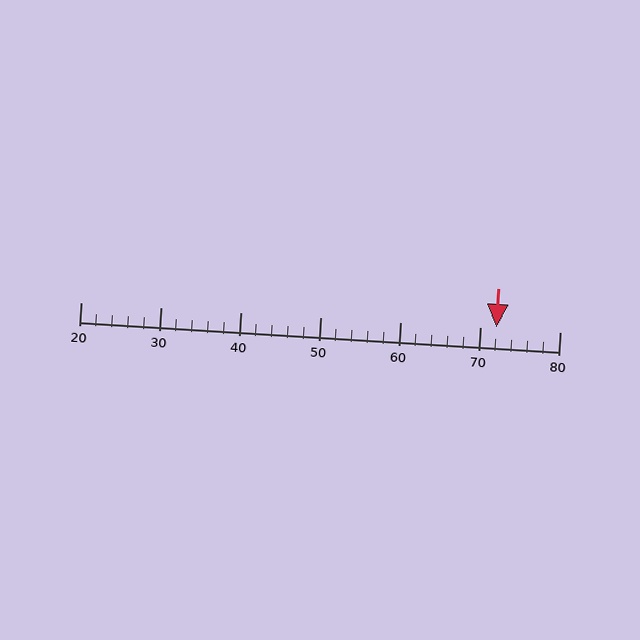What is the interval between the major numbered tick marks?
The major tick marks are spaced 10 units apart.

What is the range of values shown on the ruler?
The ruler shows values from 20 to 80.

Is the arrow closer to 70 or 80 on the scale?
The arrow is closer to 70.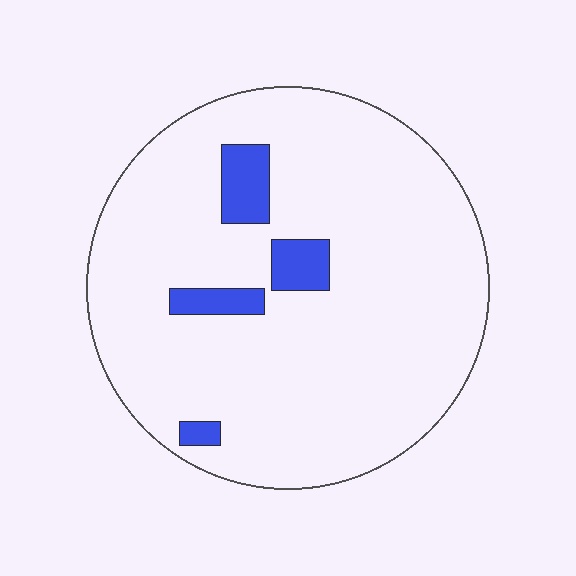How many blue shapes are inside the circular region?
4.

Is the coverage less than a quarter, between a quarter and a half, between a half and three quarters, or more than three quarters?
Less than a quarter.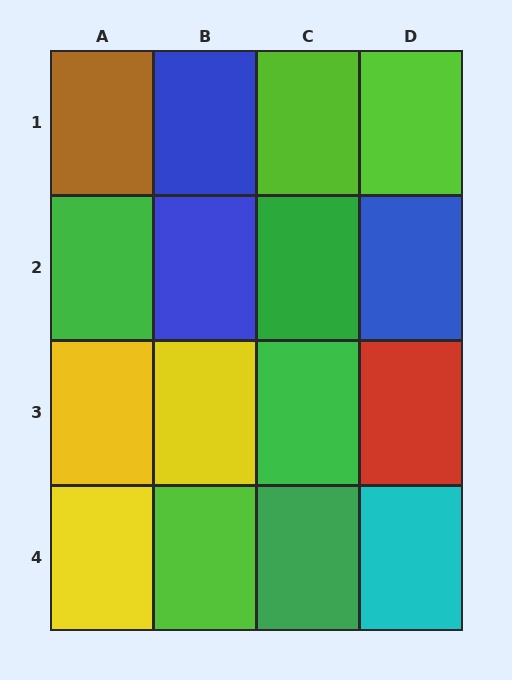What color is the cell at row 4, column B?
Lime.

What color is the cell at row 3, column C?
Green.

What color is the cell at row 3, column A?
Yellow.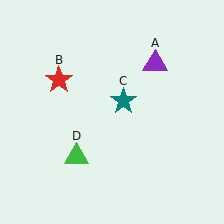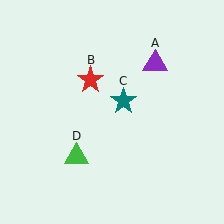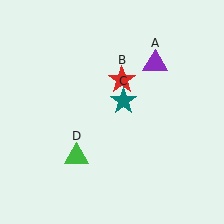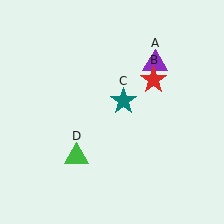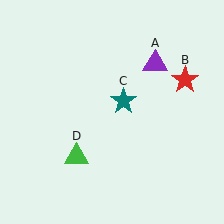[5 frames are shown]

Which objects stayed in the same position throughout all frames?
Purple triangle (object A) and teal star (object C) and green triangle (object D) remained stationary.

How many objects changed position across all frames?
1 object changed position: red star (object B).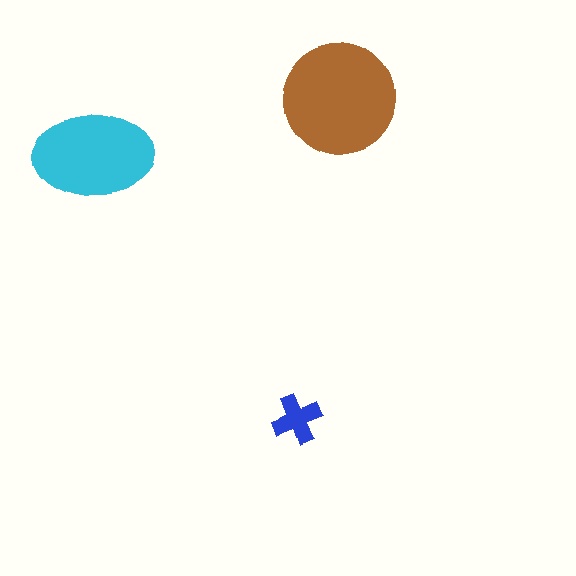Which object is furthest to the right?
The brown circle is rightmost.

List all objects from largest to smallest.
The brown circle, the cyan ellipse, the blue cross.